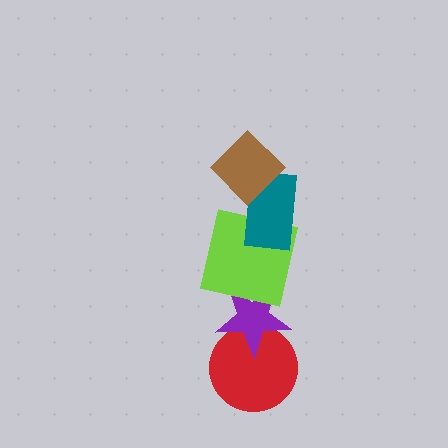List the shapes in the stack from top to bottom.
From top to bottom: the brown diamond, the teal rectangle, the lime square, the purple star, the red circle.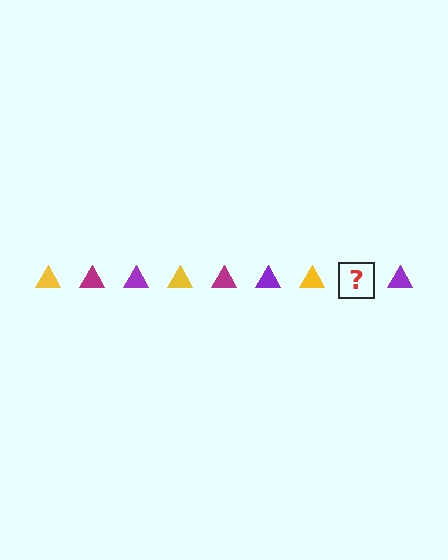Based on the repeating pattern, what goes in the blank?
The blank should be a magenta triangle.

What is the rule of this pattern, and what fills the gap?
The rule is that the pattern cycles through yellow, magenta, purple triangles. The gap should be filled with a magenta triangle.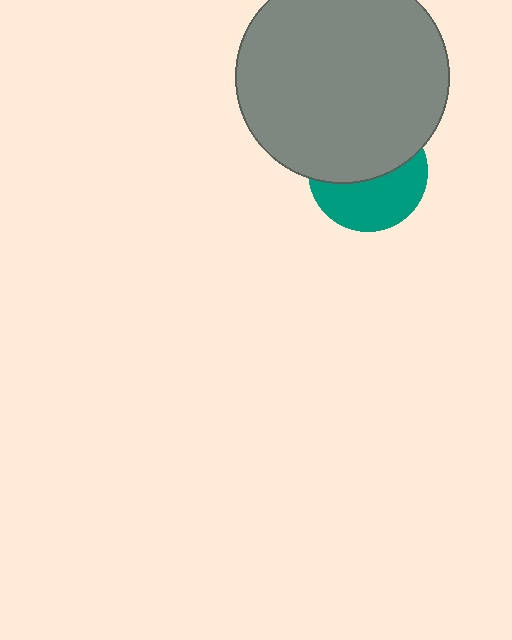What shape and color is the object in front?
The object in front is a gray circle.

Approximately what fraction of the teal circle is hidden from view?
Roughly 53% of the teal circle is hidden behind the gray circle.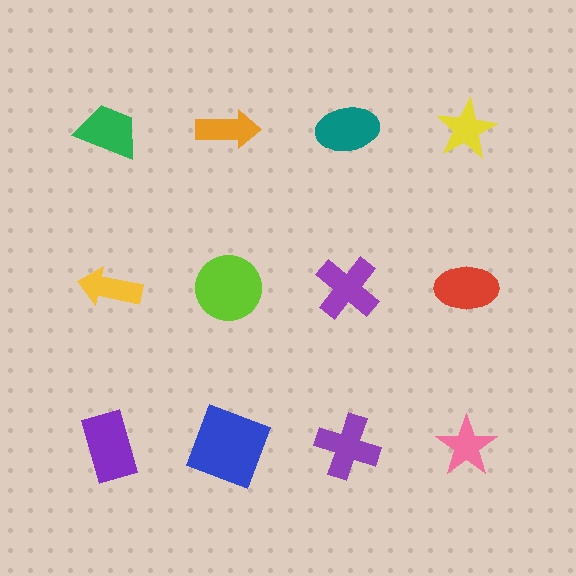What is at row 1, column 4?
A yellow star.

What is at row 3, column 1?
A purple rectangle.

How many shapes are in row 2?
4 shapes.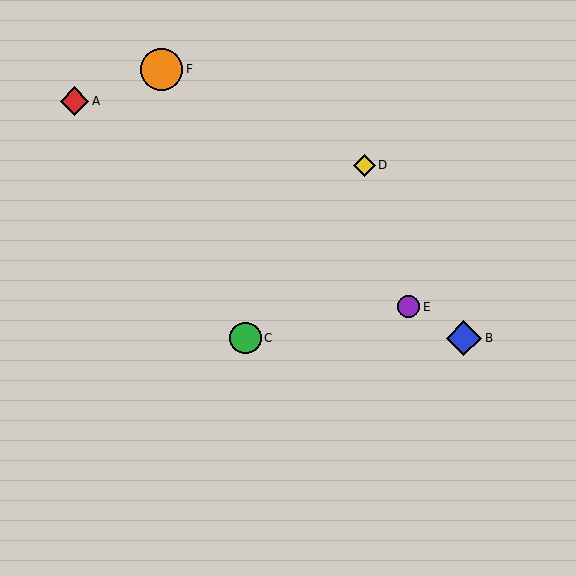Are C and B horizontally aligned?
Yes, both are at y≈338.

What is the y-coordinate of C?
Object C is at y≈338.